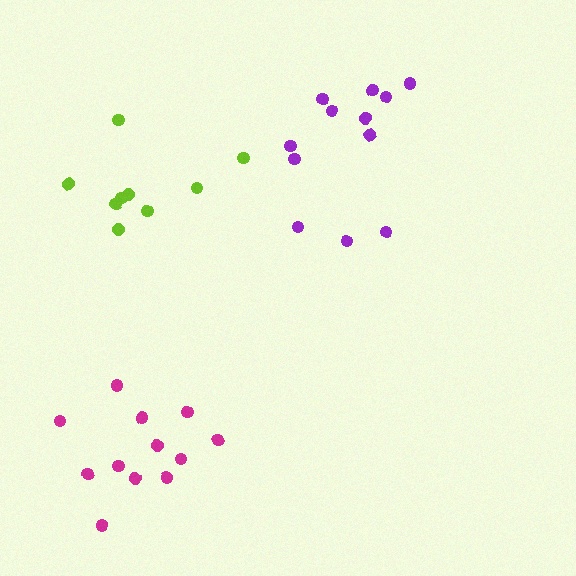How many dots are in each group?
Group 1: 12 dots, Group 2: 12 dots, Group 3: 9 dots (33 total).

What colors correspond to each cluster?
The clusters are colored: purple, magenta, lime.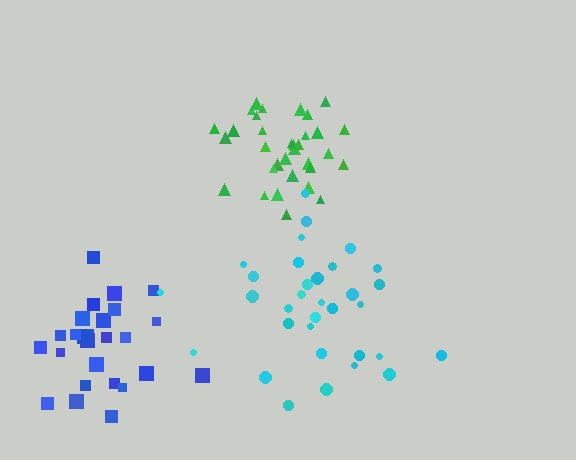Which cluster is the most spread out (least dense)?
Cyan.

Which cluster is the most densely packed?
Green.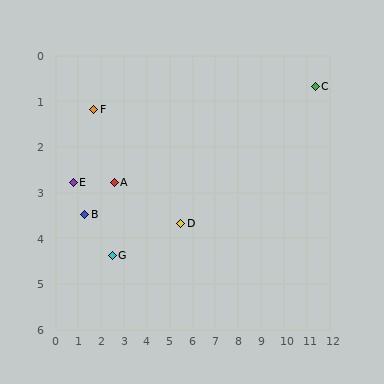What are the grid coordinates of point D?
Point D is at approximately (5.5, 3.7).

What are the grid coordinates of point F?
Point F is at approximately (1.7, 1.2).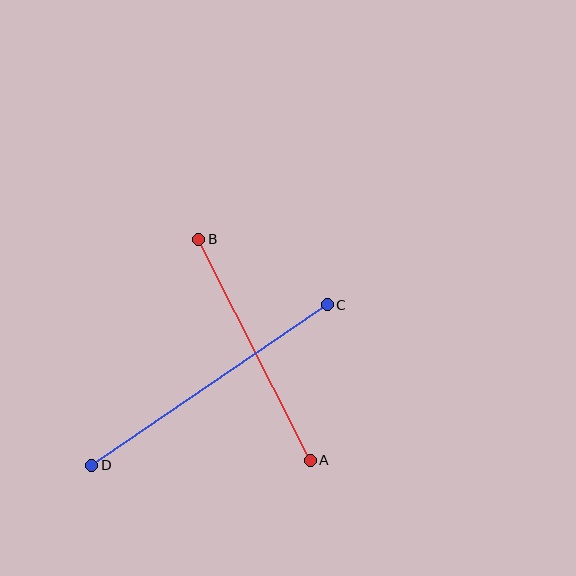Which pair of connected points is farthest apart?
Points C and D are farthest apart.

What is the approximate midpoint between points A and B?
The midpoint is at approximately (255, 350) pixels.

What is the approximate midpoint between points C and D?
The midpoint is at approximately (209, 385) pixels.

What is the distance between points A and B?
The distance is approximately 248 pixels.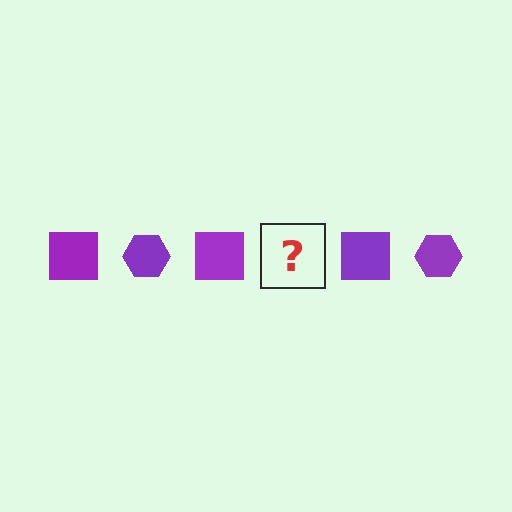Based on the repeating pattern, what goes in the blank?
The blank should be a purple hexagon.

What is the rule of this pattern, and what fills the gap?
The rule is that the pattern cycles through square, hexagon shapes in purple. The gap should be filled with a purple hexagon.